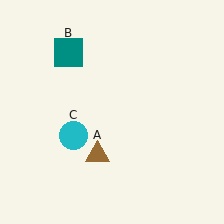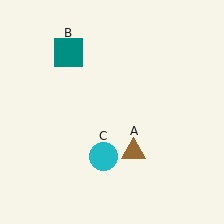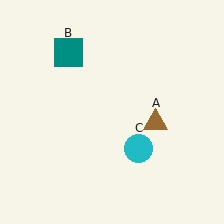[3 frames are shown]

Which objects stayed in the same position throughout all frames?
Teal square (object B) remained stationary.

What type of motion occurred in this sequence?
The brown triangle (object A), cyan circle (object C) rotated counterclockwise around the center of the scene.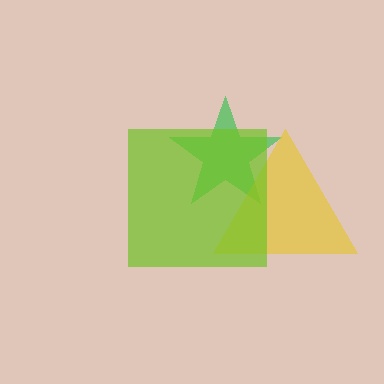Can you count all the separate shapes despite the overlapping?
Yes, there are 3 separate shapes.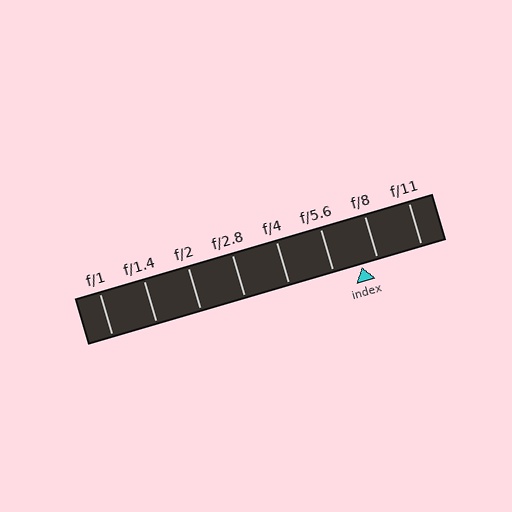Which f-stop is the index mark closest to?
The index mark is closest to f/8.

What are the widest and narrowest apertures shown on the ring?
The widest aperture shown is f/1 and the narrowest is f/11.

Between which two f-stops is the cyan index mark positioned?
The index mark is between f/5.6 and f/8.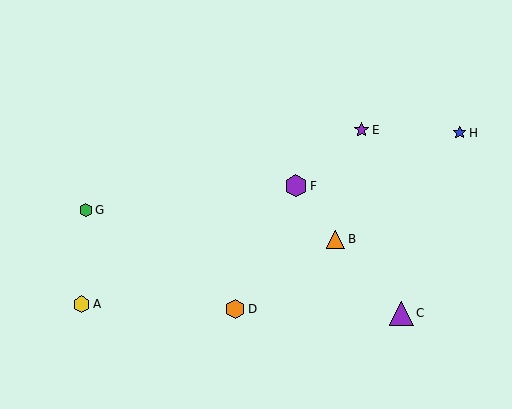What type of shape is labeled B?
Shape B is an orange triangle.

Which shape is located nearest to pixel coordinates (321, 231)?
The orange triangle (labeled B) at (336, 239) is nearest to that location.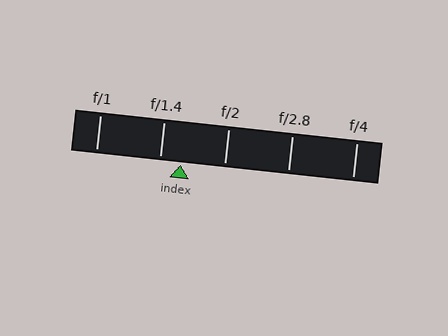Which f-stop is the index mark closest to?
The index mark is closest to f/1.4.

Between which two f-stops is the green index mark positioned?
The index mark is between f/1.4 and f/2.